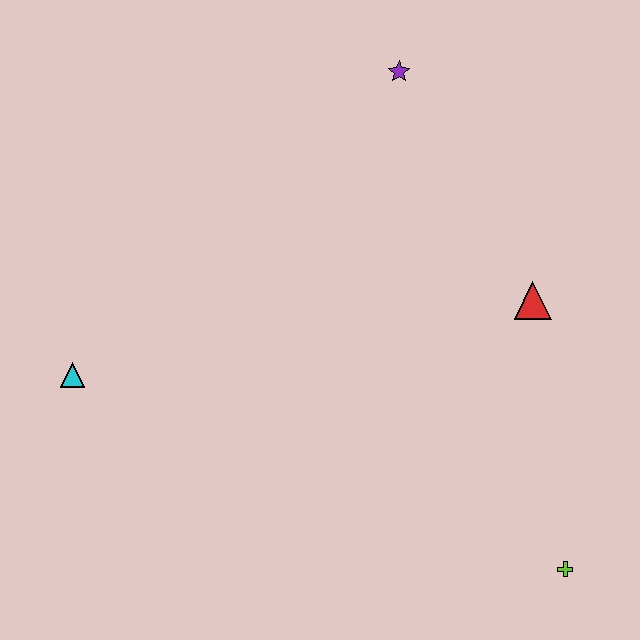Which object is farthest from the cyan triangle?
The lime cross is farthest from the cyan triangle.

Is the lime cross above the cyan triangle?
No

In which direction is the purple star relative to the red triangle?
The purple star is above the red triangle.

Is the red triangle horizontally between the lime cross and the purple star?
Yes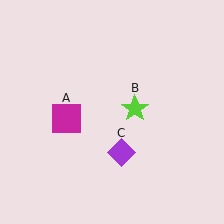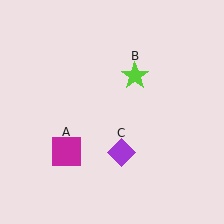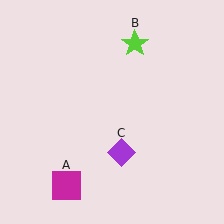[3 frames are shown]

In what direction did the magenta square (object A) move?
The magenta square (object A) moved down.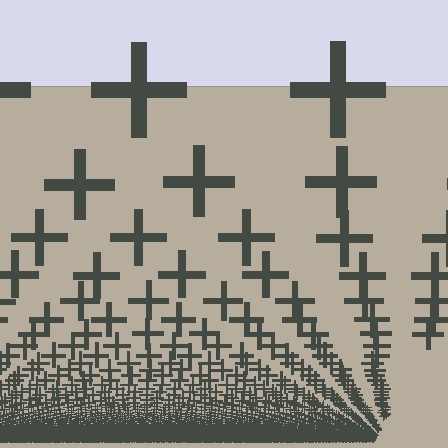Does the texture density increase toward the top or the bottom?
Density increases toward the bottom.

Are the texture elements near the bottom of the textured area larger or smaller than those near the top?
Smaller. The gradient is inverted — elements near the bottom are smaller and denser.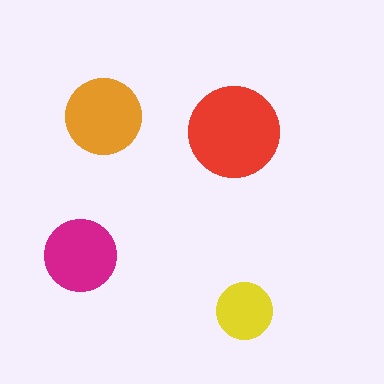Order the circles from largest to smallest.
the red one, the orange one, the magenta one, the yellow one.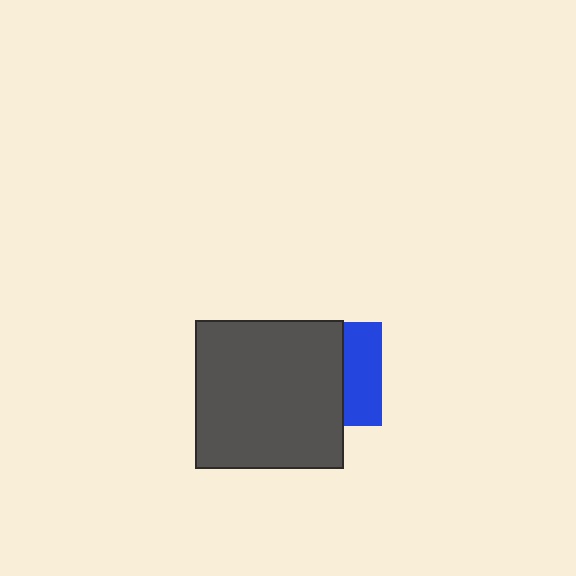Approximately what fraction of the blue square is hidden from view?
Roughly 63% of the blue square is hidden behind the dark gray square.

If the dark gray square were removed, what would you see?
You would see the complete blue square.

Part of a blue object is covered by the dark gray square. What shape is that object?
It is a square.